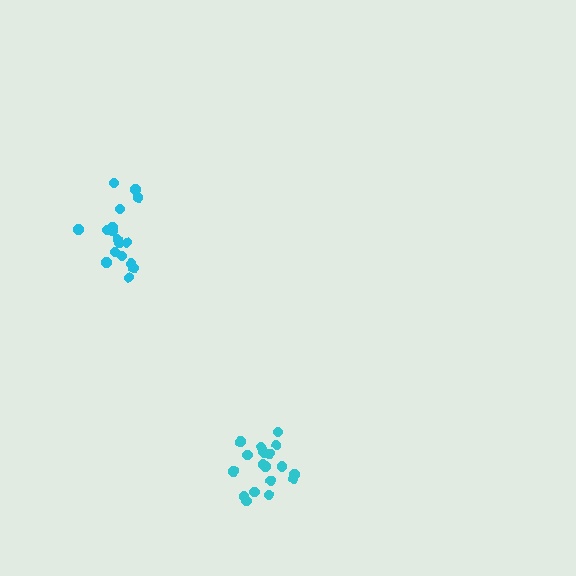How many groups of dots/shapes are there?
There are 2 groups.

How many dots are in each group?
Group 1: 17 dots, Group 2: 19 dots (36 total).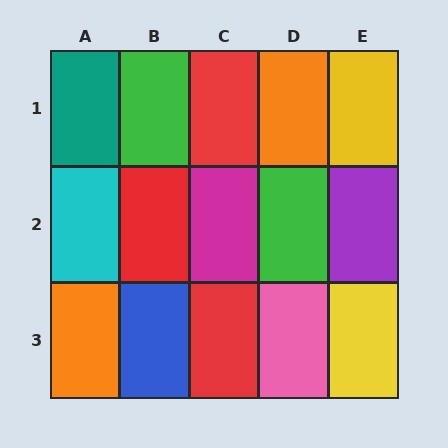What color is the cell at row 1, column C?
Red.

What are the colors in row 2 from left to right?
Cyan, red, magenta, green, purple.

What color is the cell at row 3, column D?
Pink.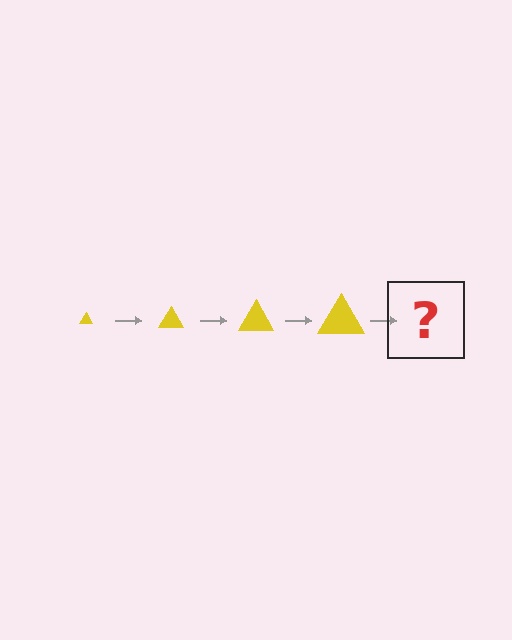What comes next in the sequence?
The next element should be a yellow triangle, larger than the previous one.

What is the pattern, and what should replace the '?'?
The pattern is that the triangle gets progressively larger each step. The '?' should be a yellow triangle, larger than the previous one.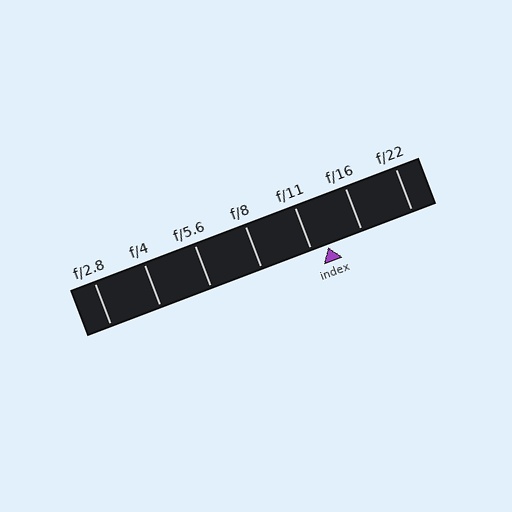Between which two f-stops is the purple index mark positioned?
The index mark is between f/11 and f/16.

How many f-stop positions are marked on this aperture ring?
There are 7 f-stop positions marked.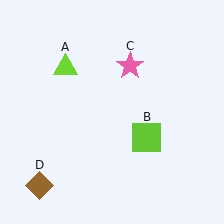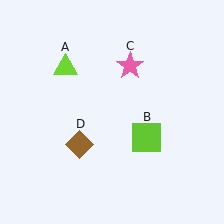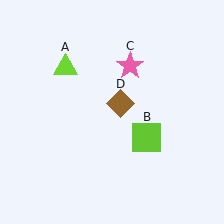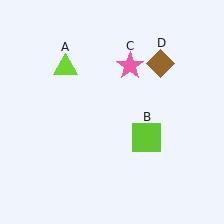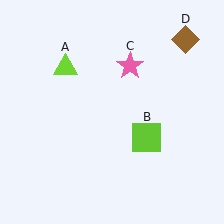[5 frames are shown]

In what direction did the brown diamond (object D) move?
The brown diamond (object D) moved up and to the right.